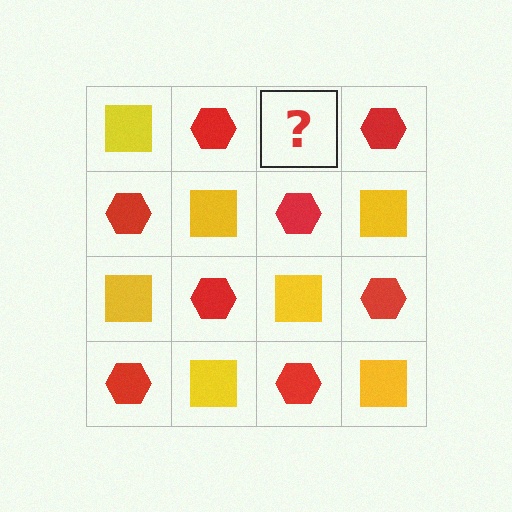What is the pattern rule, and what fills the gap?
The rule is that it alternates yellow square and red hexagon in a checkerboard pattern. The gap should be filled with a yellow square.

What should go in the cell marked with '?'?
The missing cell should contain a yellow square.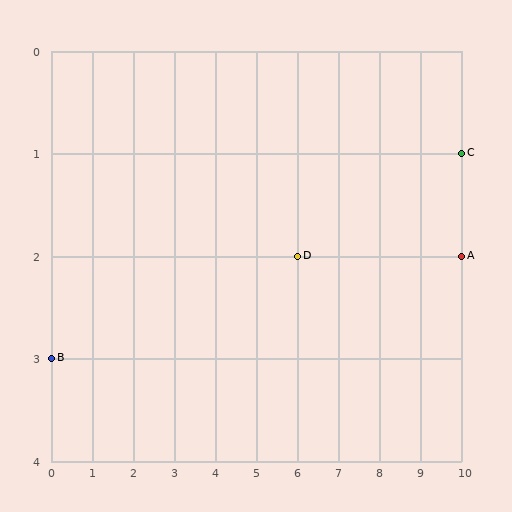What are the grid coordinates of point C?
Point C is at grid coordinates (10, 1).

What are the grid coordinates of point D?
Point D is at grid coordinates (6, 2).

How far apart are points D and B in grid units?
Points D and B are 6 columns and 1 row apart (about 6.1 grid units diagonally).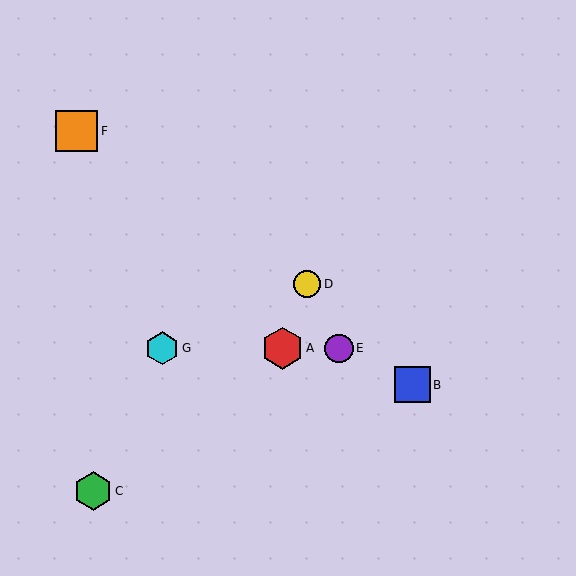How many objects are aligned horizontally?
3 objects (A, E, G) are aligned horizontally.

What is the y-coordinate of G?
Object G is at y≈348.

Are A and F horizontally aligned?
No, A is at y≈348 and F is at y≈131.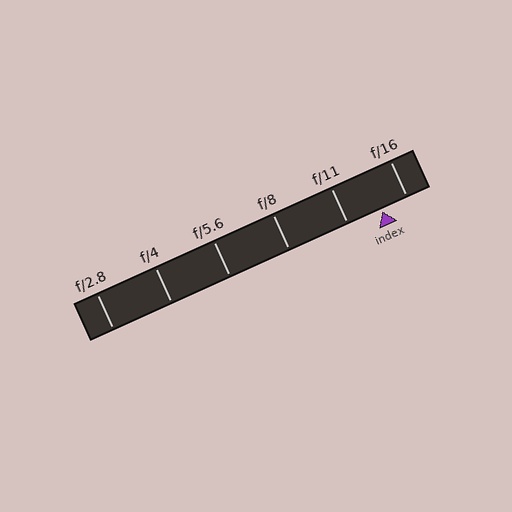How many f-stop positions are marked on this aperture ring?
There are 6 f-stop positions marked.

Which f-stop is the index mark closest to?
The index mark is closest to f/16.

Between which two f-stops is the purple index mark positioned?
The index mark is between f/11 and f/16.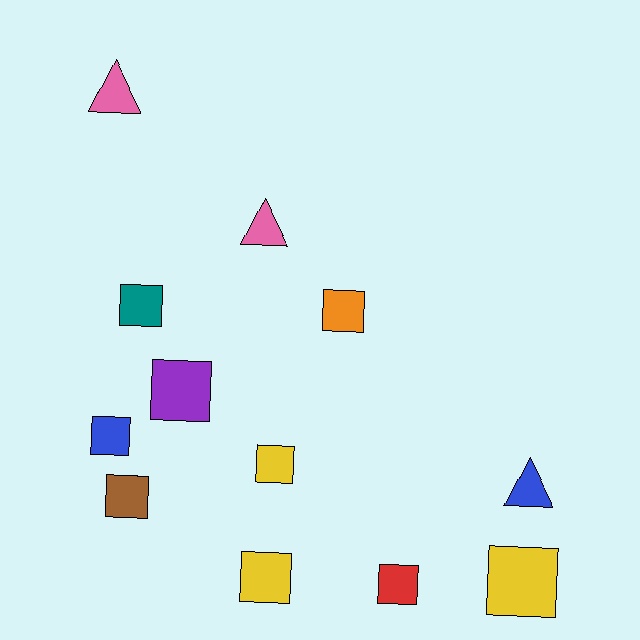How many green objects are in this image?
There are no green objects.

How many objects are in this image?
There are 12 objects.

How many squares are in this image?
There are 9 squares.